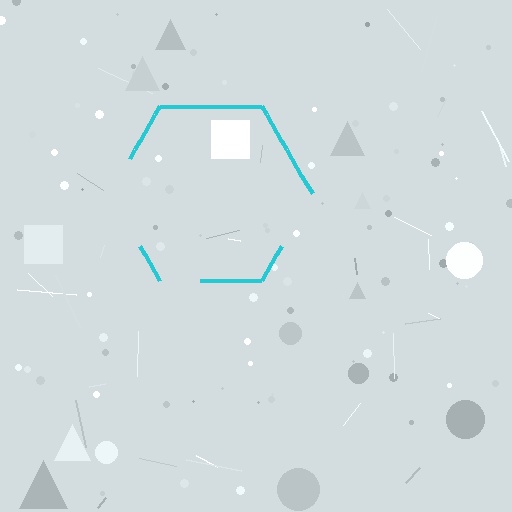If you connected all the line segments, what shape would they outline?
They would outline a hexagon.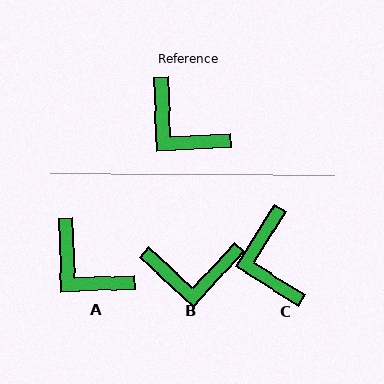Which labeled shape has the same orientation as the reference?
A.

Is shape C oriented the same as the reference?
No, it is off by about 34 degrees.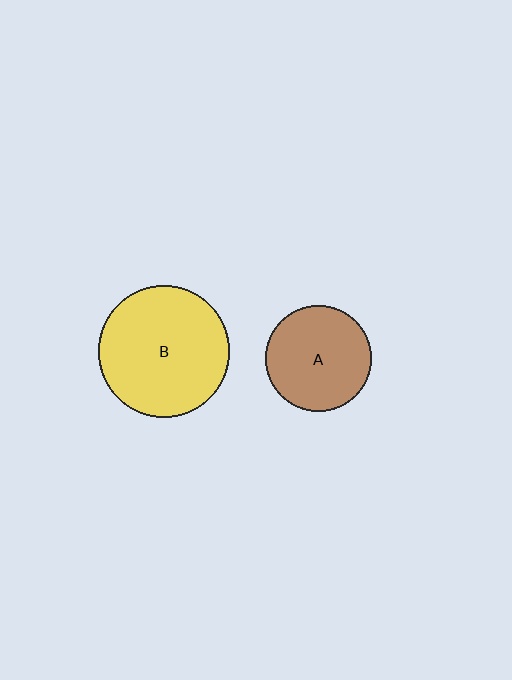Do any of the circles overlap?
No, none of the circles overlap.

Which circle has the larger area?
Circle B (yellow).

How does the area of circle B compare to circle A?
Approximately 1.5 times.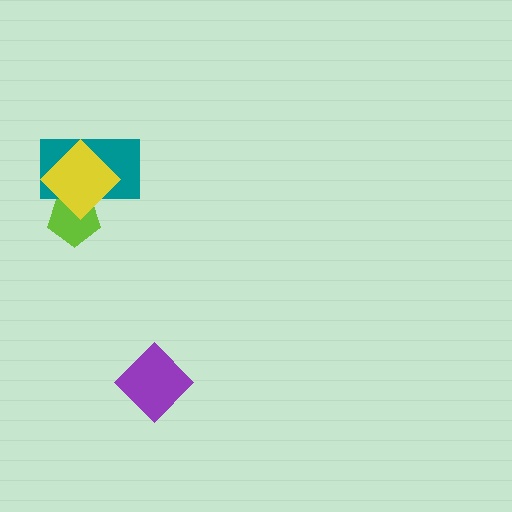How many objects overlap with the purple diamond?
0 objects overlap with the purple diamond.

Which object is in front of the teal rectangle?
The yellow diamond is in front of the teal rectangle.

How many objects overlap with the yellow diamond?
2 objects overlap with the yellow diamond.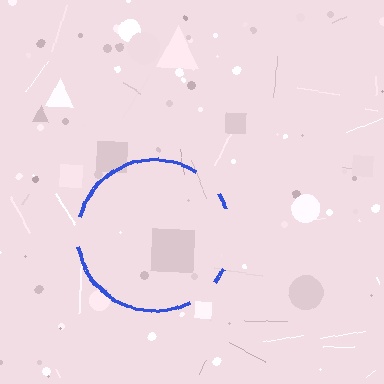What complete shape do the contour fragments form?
The contour fragments form a circle.